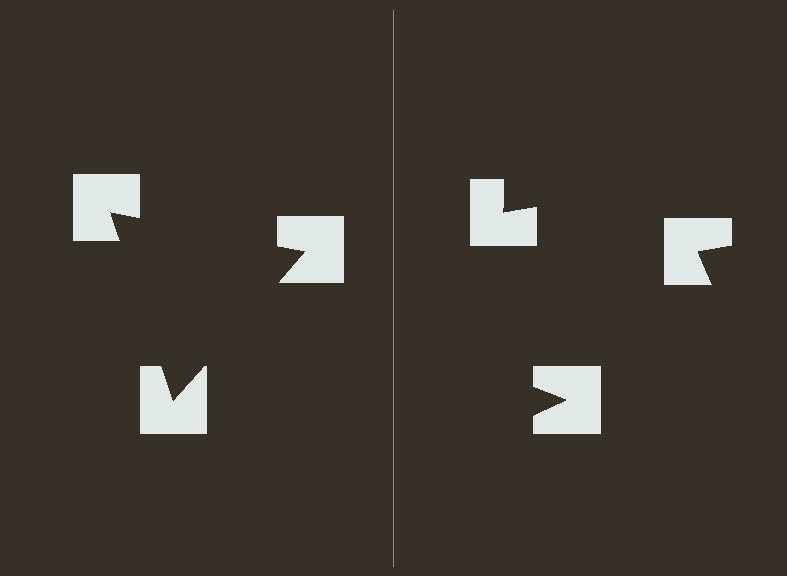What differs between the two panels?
The notched squares are positioned identically on both sides; only the wedge orientations differ. On the left they align to a triangle; on the right they are misaligned.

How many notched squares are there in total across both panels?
6 — 3 on each side.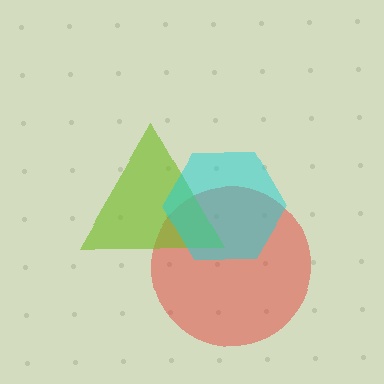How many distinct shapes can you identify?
There are 3 distinct shapes: a red circle, a lime triangle, a cyan hexagon.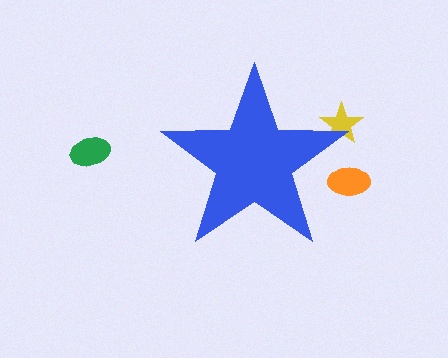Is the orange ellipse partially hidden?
Yes, the orange ellipse is partially hidden behind the blue star.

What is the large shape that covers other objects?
A blue star.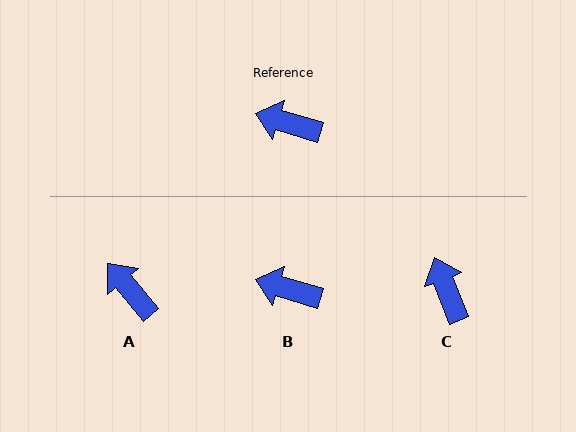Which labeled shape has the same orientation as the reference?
B.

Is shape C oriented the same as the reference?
No, it is off by about 53 degrees.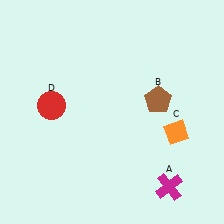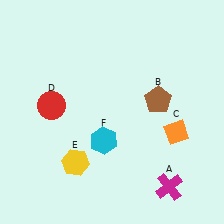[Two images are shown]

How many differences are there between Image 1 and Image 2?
There are 2 differences between the two images.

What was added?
A yellow hexagon (E), a cyan hexagon (F) were added in Image 2.